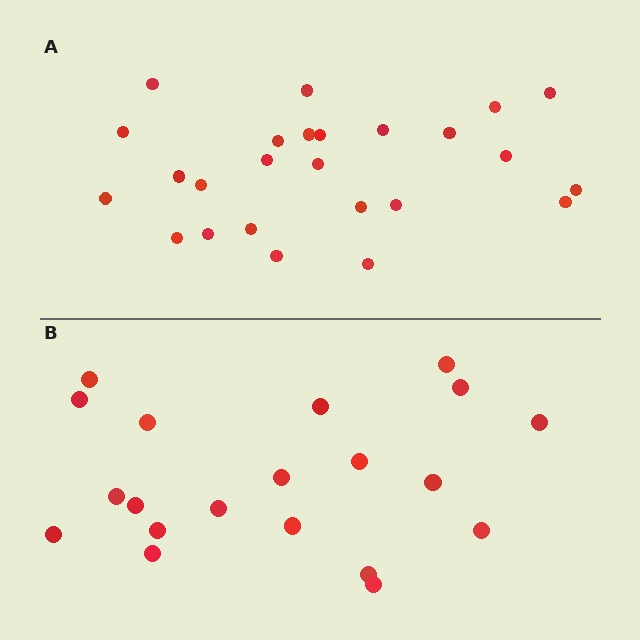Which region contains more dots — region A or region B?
Region A (the top region) has more dots.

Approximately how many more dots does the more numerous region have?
Region A has about 5 more dots than region B.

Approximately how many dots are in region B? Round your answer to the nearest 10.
About 20 dots.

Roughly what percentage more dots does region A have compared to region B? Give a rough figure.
About 25% more.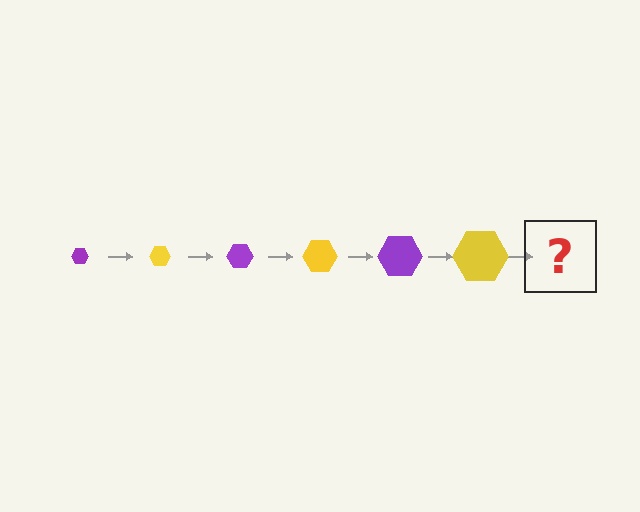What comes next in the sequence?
The next element should be a purple hexagon, larger than the previous one.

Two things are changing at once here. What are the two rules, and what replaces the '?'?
The two rules are that the hexagon grows larger each step and the color cycles through purple and yellow. The '?' should be a purple hexagon, larger than the previous one.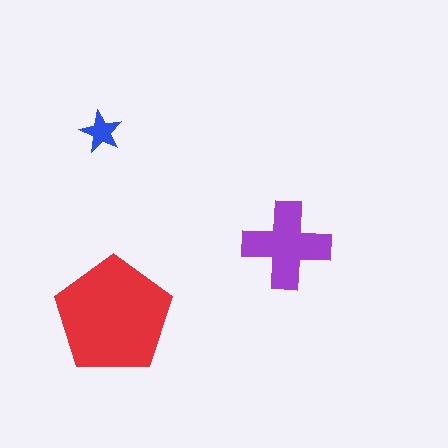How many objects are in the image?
There are 3 objects in the image.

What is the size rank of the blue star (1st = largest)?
3rd.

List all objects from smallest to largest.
The blue star, the purple cross, the red pentagon.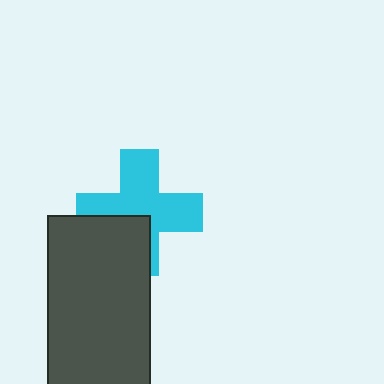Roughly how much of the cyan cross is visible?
Most of it is visible (roughly 69%).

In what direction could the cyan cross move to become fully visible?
The cyan cross could move toward the upper-right. That would shift it out from behind the dark gray rectangle entirely.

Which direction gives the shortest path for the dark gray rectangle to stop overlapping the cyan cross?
Moving toward the lower-left gives the shortest separation.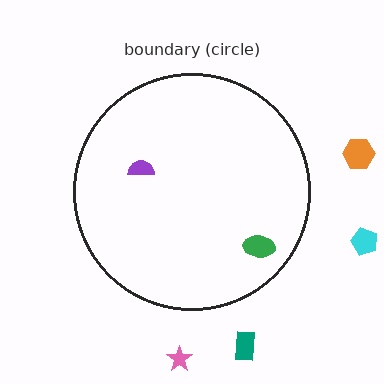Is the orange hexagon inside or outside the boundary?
Outside.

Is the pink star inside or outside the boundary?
Outside.